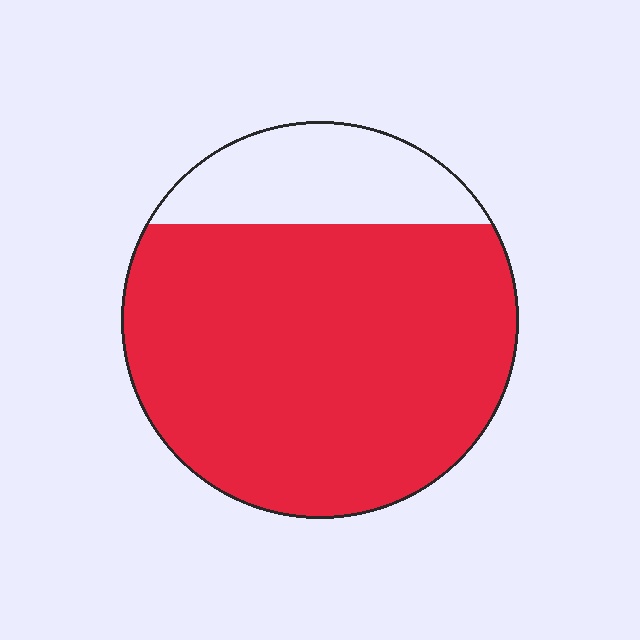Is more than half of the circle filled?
Yes.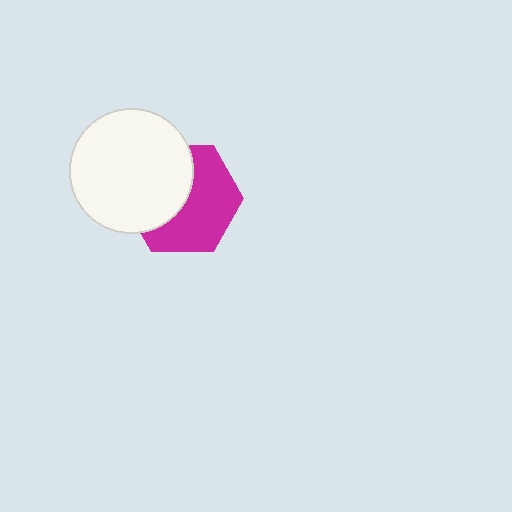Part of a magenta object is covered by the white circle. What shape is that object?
It is a hexagon.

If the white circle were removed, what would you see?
You would see the complete magenta hexagon.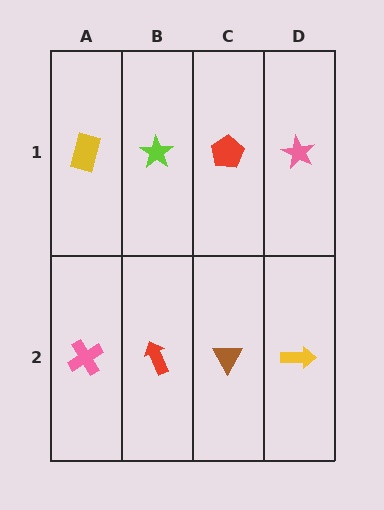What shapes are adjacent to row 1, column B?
A red arrow (row 2, column B), a yellow rectangle (row 1, column A), a red pentagon (row 1, column C).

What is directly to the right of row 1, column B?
A red pentagon.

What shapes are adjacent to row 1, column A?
A pink cross (row 2, column A), a lime star (row 1, column B).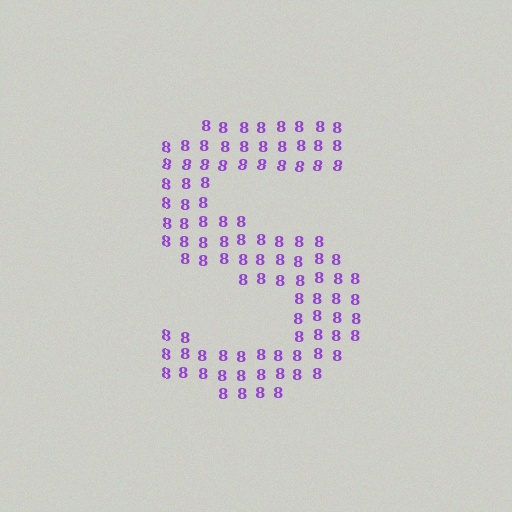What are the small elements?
The small elements are digit 8's.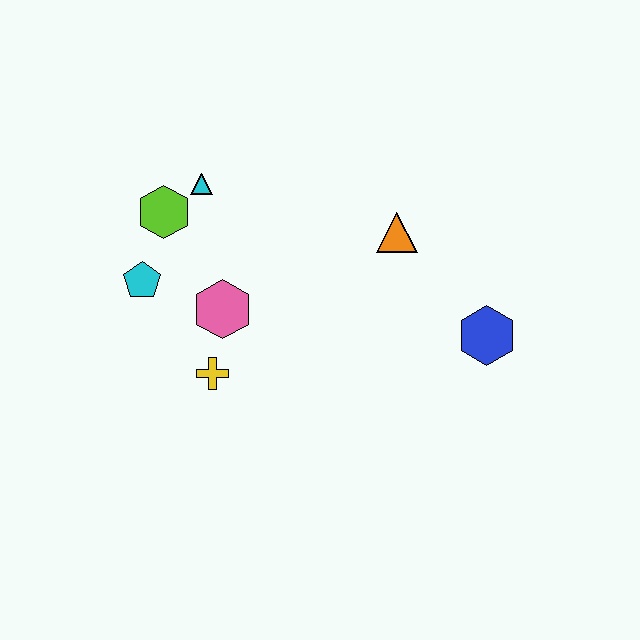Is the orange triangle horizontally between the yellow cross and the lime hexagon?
No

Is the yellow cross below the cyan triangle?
Yes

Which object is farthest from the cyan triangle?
The blue hexagon is farthest from the cyan triangle.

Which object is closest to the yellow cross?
The pink hexagon is closest to the yellow cross.